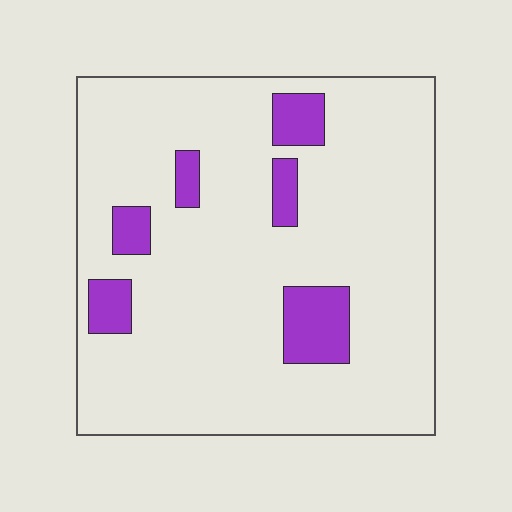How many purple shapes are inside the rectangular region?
6.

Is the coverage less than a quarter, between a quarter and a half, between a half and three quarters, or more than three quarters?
Less than a quarter.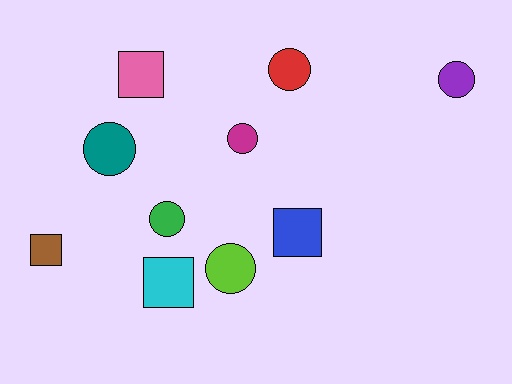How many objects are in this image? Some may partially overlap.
There are 10 objects.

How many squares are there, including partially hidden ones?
There are 4 squares.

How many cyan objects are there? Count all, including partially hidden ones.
There is 1 cyan object.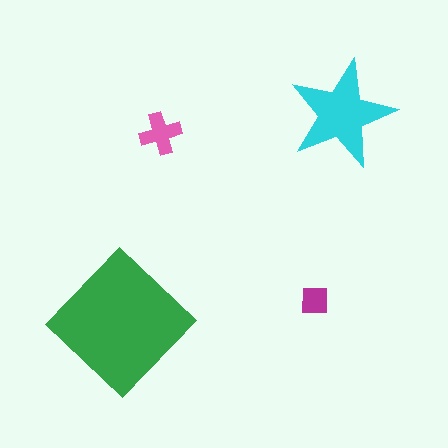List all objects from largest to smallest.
The green diamond, the cyan star, the pink cross, the magenta square.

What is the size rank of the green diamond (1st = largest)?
1st.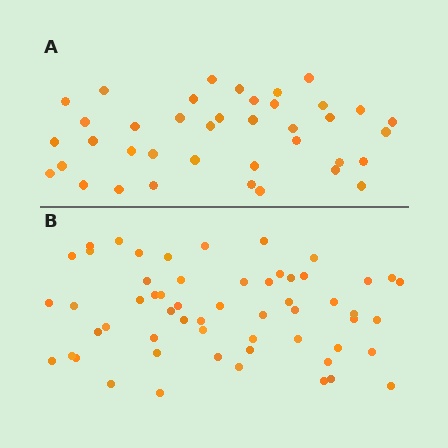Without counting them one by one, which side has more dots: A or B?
Region B (the bottom region) has more dots.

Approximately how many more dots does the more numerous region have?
Region B has approximately 20 more dots than region A.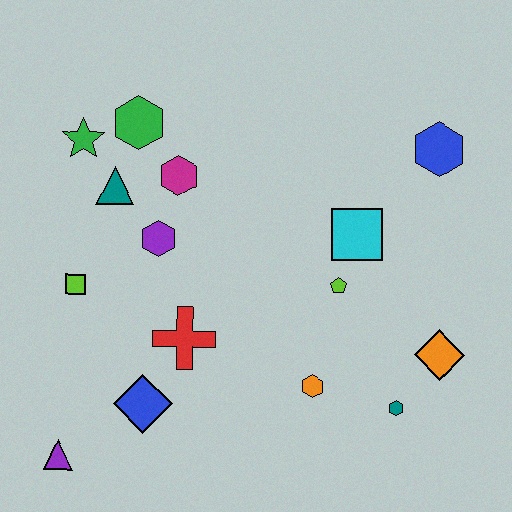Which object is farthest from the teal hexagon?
The green star is farthest from the teal hexagon.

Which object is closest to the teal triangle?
The green star is closest to the teal triangle.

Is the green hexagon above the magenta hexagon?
Yes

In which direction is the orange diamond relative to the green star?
The orange diamond is to the right of the green star.